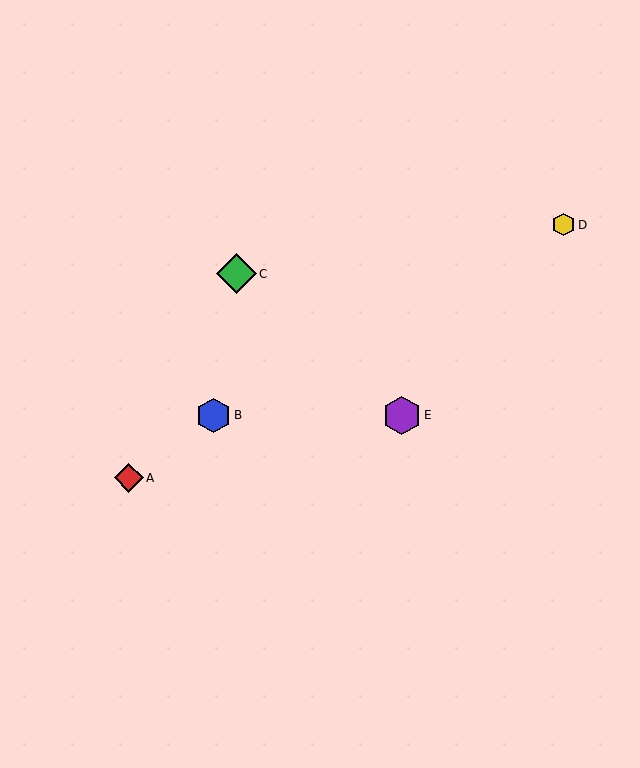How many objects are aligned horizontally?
2 objects (B, E) are aligned horizontally.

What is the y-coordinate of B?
Object B is at y≈415.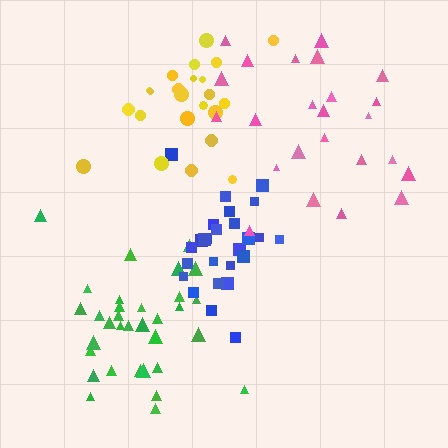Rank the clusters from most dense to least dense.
blue, green, yellow, pink.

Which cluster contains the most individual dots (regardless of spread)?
Green (34).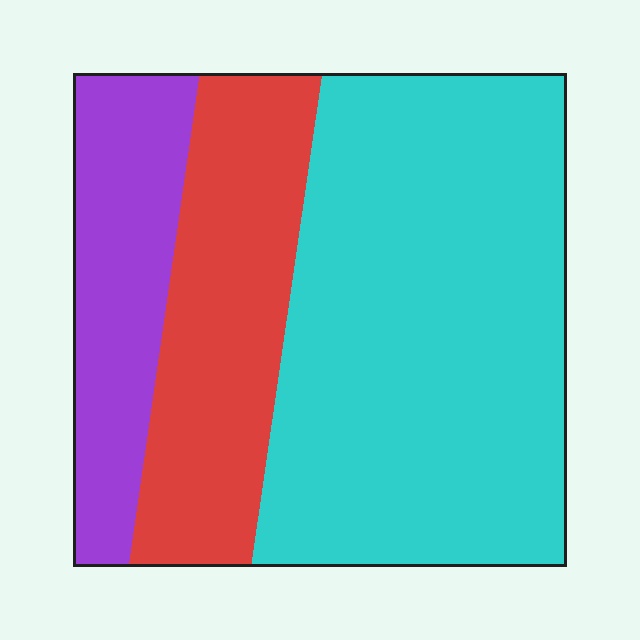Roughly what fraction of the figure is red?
Red takes up about one quarter (1/4) of the figure.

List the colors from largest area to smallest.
From largest to smallest: cyan, red, purple.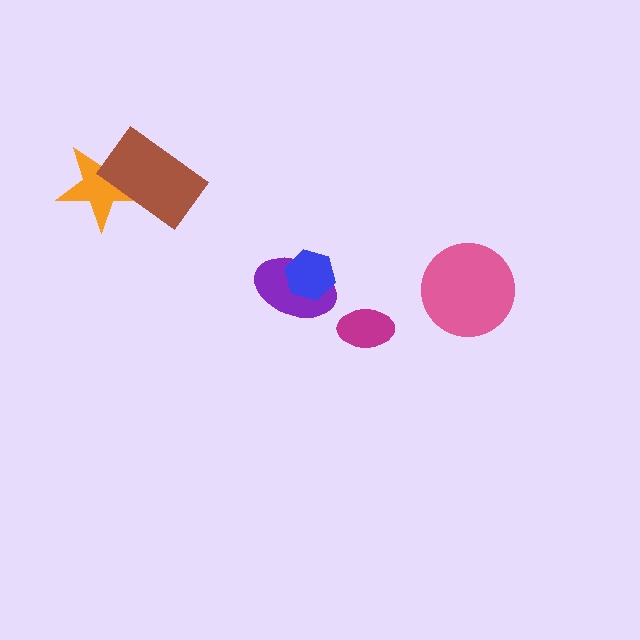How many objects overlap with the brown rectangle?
1 object overlaps with the brown rectangle.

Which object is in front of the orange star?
The brown rectangle is in front of the orange star.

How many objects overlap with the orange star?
1 object overlaps with the orange star.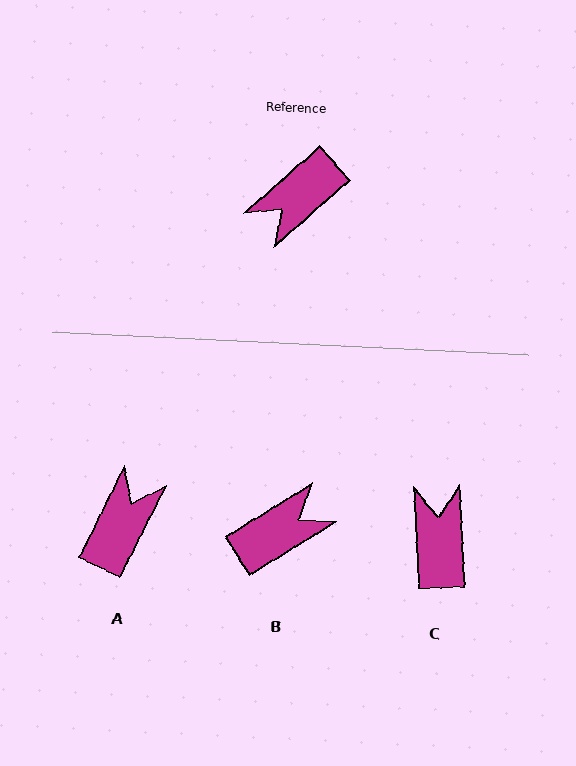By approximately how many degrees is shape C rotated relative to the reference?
Approximately 129 degrees clockwise.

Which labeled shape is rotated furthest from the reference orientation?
B, about 170 degrees away.